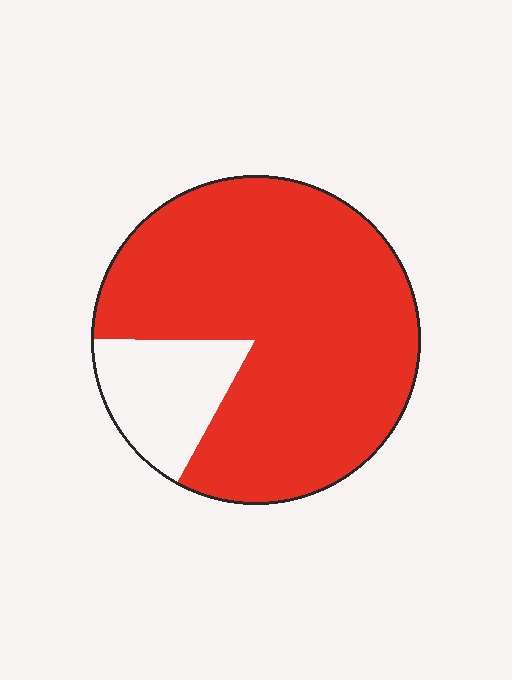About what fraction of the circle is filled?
About five sixths (5/6).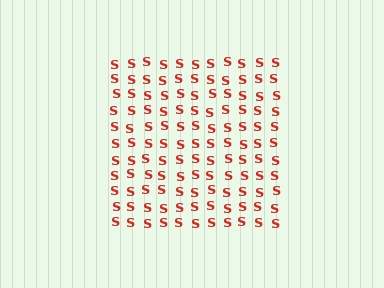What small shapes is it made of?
It is made of small letter S's.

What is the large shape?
The large shape is a square.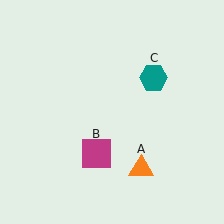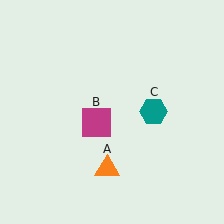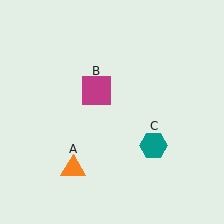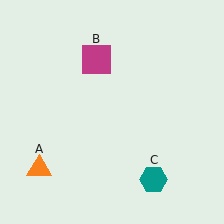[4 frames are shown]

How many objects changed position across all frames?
3 objects changed position: orange triangle (object A), magenta square (object B), teal hexagon (object C).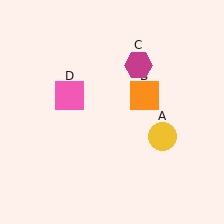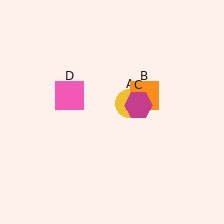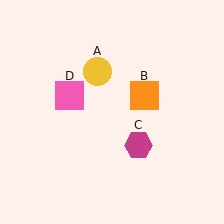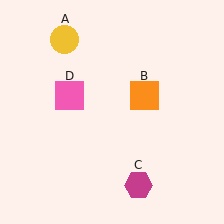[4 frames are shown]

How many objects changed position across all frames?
2 objects changed position: yellow circle (object A), magenta hexagon (object C).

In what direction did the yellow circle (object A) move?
The yellow circle (object A) moved up and to the left.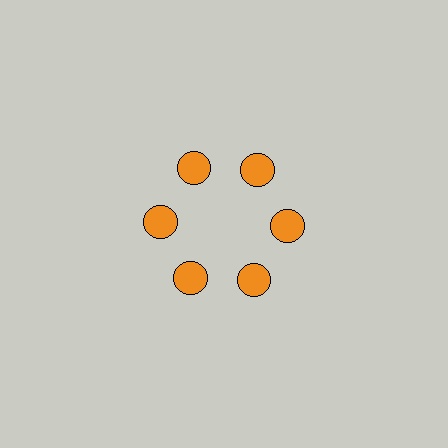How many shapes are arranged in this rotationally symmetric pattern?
There are 6 shapes, arranged in 6 groups of 1.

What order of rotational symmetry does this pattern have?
This pattern has 6-fold rotational symmetry.